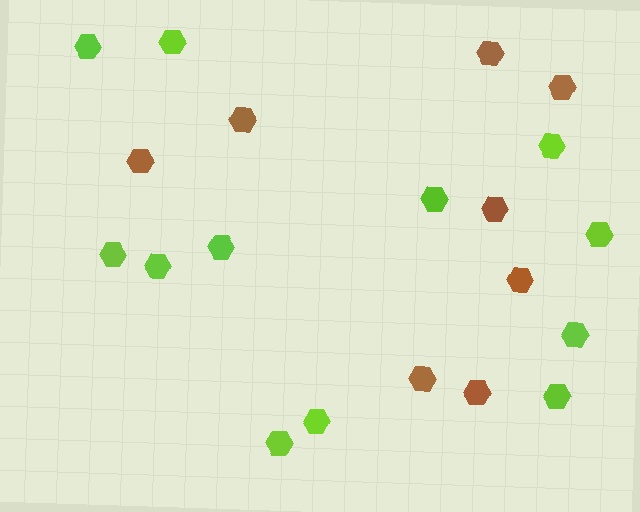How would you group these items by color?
There are 2 groups: one group of brown hexagons (8) and one group of lime hexagons (12).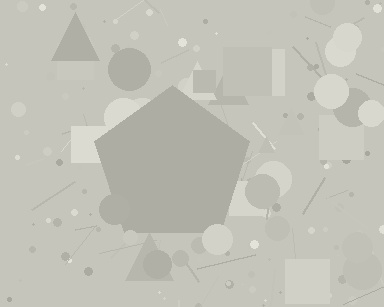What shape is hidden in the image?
A pentagon is hidden in the image.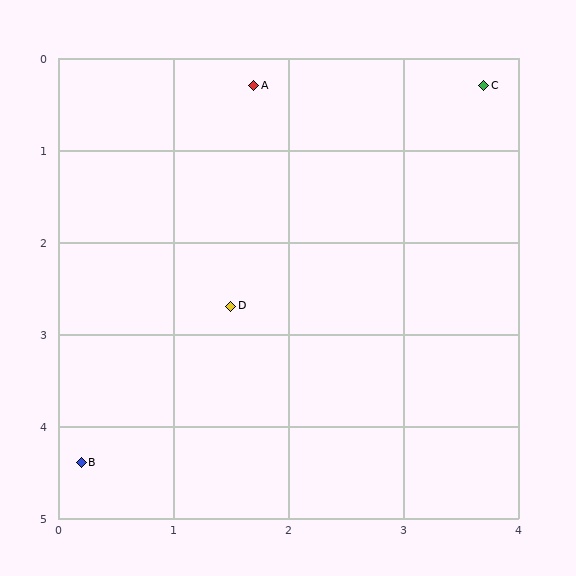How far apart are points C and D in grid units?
Points C and D are about 3.3 grid units apart.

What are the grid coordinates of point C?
Point C is at approximately (3.7, 0.3).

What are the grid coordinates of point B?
Point B is at approximately (0.2, 4.4).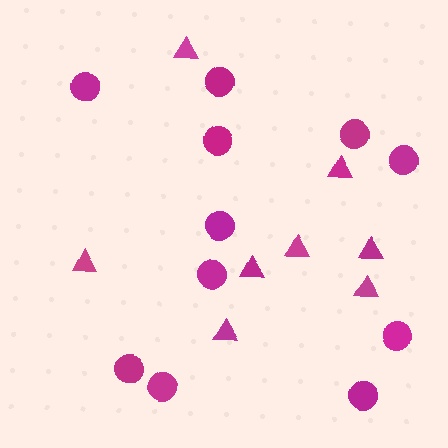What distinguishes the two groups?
There are 2 groups: one group of circles (11) and one group of triangles (8).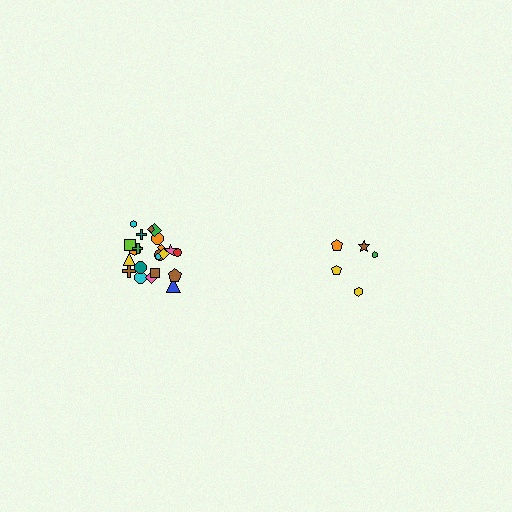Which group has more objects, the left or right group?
The left group.